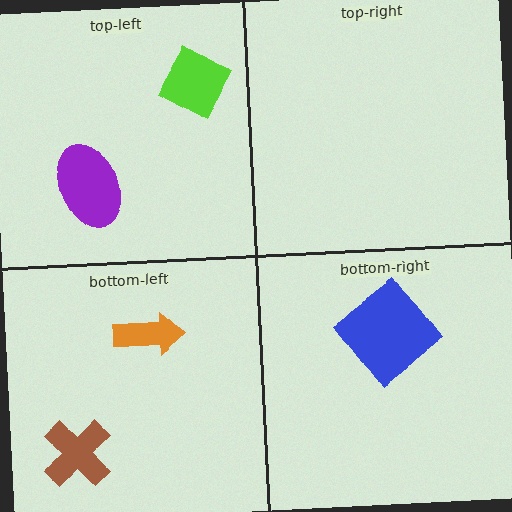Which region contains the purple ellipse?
The top-left region.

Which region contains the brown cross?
The bottom-left region.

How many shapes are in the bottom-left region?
2.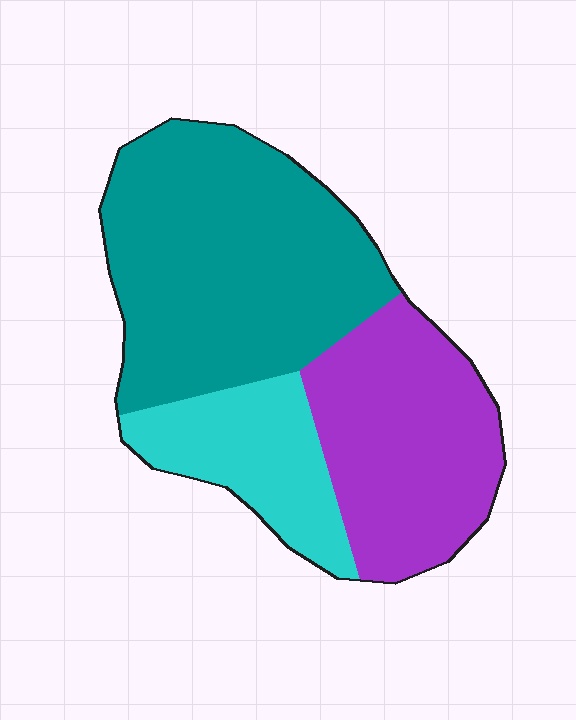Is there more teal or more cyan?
Teal.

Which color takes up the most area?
Teal, at roughly 50%.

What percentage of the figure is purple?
Purple covers around 30% of the figure.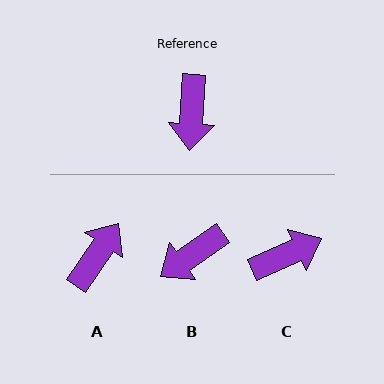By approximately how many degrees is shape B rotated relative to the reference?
Approximately 52 degrees clockwise.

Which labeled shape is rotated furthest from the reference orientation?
A, about 149 degrees away.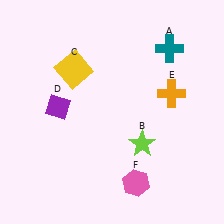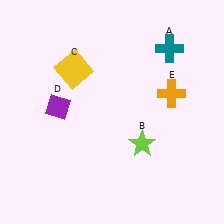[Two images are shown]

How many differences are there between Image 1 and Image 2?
There is 1 difference between the two images.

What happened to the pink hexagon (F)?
The pink hexagon (F) was removed in Image 2. It was in the bottom-right area of Image 1.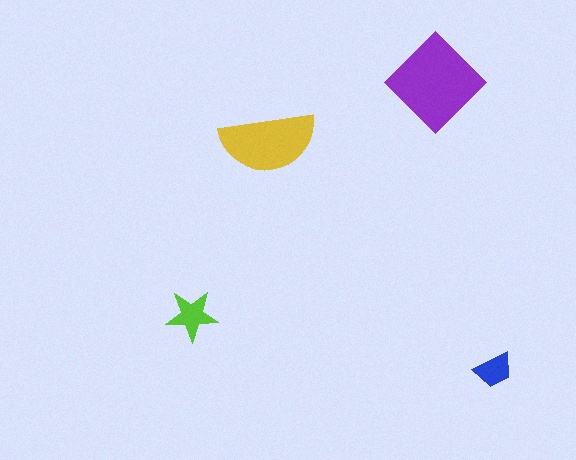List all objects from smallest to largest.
The blue trapezoid, the lime star, the yellow semicircle, the purple diamond.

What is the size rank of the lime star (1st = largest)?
3rd.